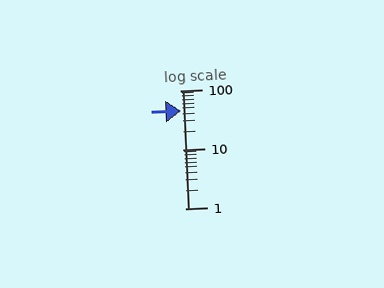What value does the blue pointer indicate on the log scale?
The pointer indicates approximately 45.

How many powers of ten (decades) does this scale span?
The scale spans 2 decades, from 1 to 100.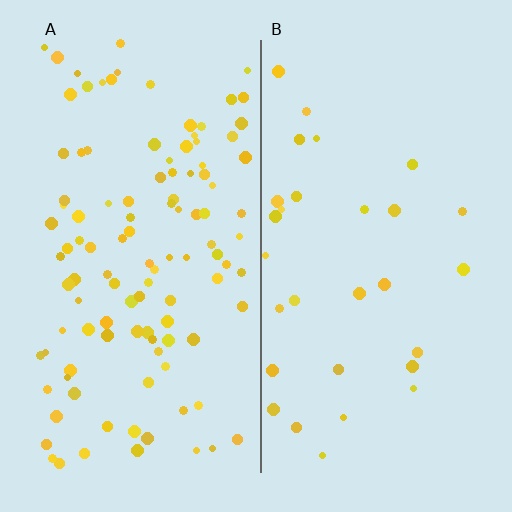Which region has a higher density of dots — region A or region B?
A (the left).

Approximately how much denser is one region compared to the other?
Approximately 3.7× — region A over region B.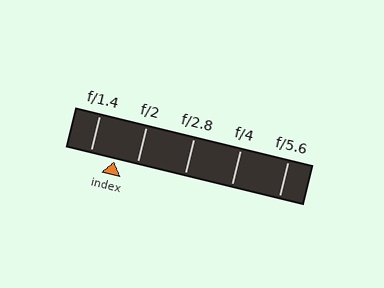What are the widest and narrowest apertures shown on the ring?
The widest aperture shown is f/1.4 and the narrowest is f/5.6.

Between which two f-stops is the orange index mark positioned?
The index mark is between f/1.4 and f/2.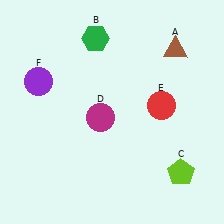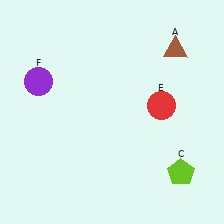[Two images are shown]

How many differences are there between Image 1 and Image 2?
There are 2 differences between the two images.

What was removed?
The green hexagon (B), the magenta circle (D) were removed in Image 2.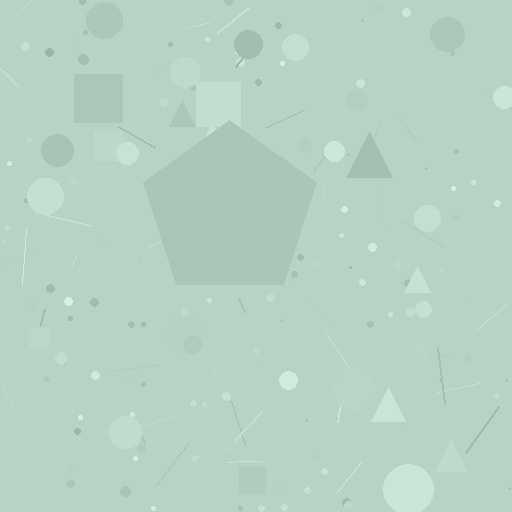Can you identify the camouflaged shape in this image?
The camouflaged shape is a pentagon.